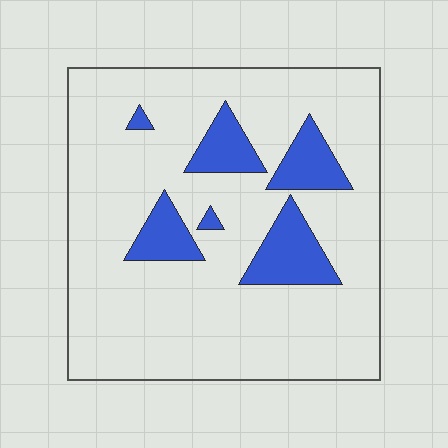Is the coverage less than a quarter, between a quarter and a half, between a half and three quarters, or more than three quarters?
Less than a quarter.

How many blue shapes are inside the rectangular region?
6.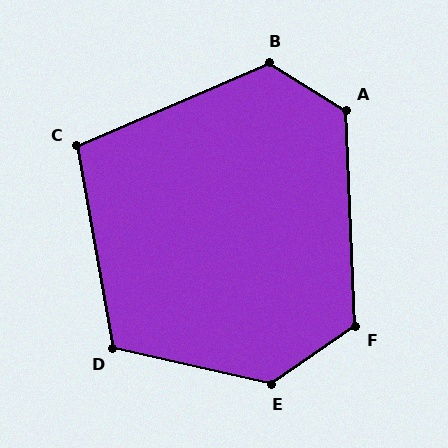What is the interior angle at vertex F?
Approximately 122 degrees (obtuse).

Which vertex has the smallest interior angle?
C, at approximately 103 degrees.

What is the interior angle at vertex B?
Approximately 125 degrees (obtuse).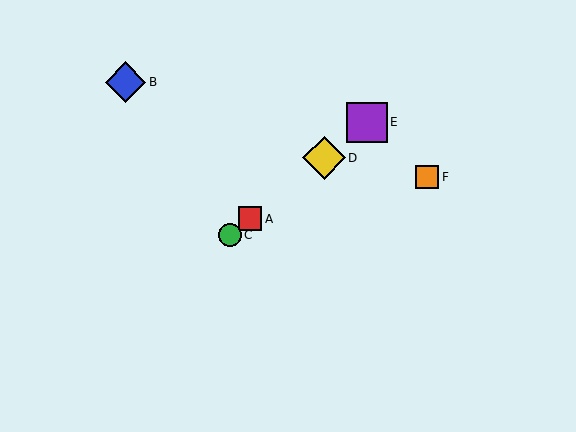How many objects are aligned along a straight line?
4 objects (A, C, D, E) are aligned along a straight line.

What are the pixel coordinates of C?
Object C is at (230, 235).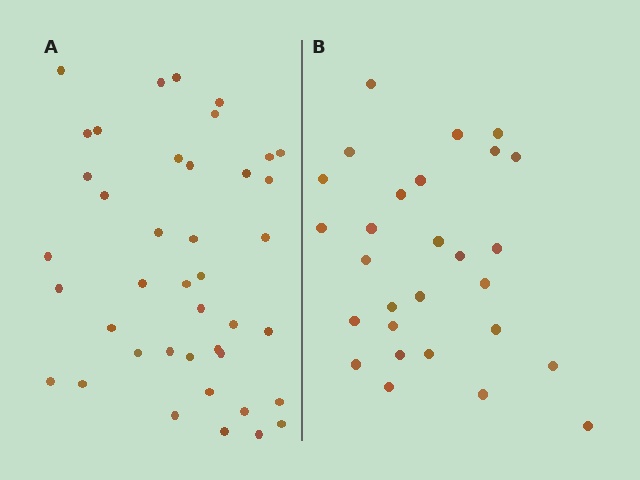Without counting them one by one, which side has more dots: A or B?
Region A (the left region) has more dots.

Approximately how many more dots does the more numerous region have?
Region A has approximately 15 more dots than region B.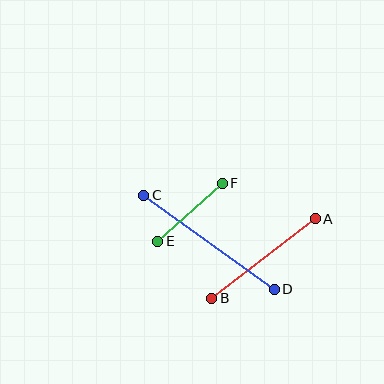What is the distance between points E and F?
The distance is approximately 87 pixels.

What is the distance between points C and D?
The distance is approximately 160 pixels.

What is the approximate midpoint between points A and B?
The midpoint is at approximately (263, 259) pixels.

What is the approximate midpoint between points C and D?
The midpoint is at approximately (209, 242) pixels.